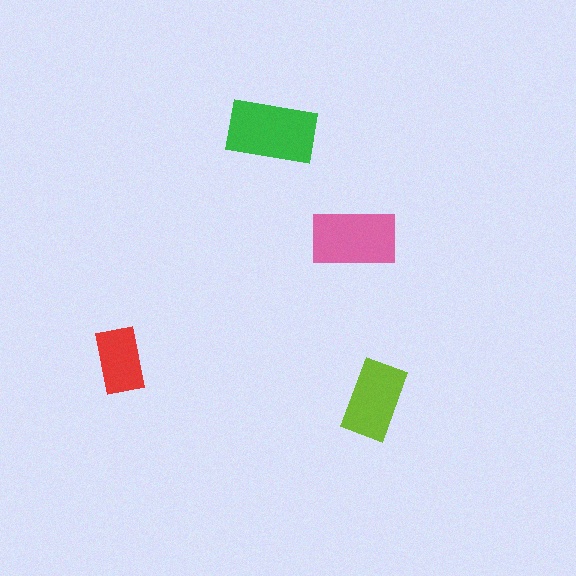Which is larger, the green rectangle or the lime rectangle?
The green one.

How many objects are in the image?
There are 4 objects in the image.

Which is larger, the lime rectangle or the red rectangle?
The lime one.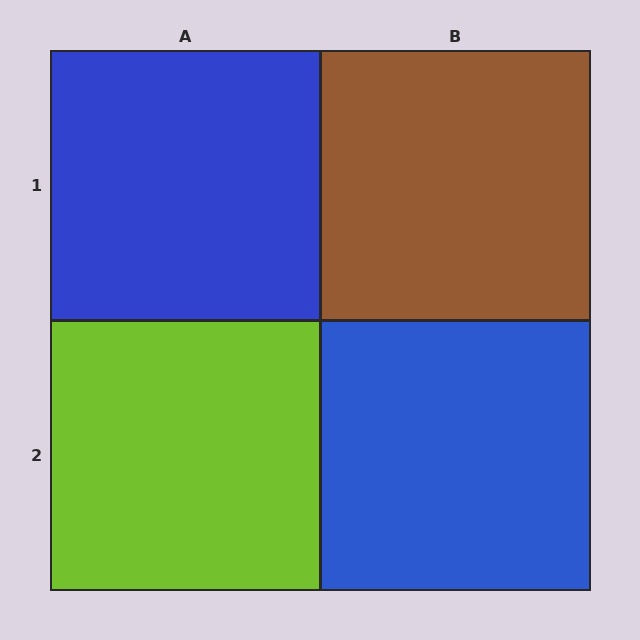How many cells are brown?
1 cell is brown.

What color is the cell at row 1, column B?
Brown.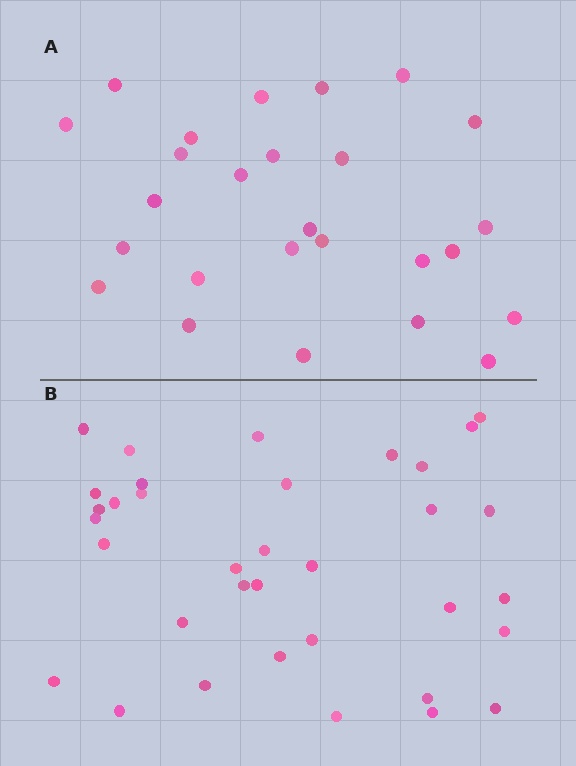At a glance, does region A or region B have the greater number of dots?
Region B (the bottom region) has more dots.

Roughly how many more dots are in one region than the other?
Region B has roughly 8 or so more dots than region A.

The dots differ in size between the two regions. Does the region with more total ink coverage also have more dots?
No. Region A has more total ink coverage because its dots are larger, but region B actually contains more individual dots. Total area can be misleading — the number of items is what matters here.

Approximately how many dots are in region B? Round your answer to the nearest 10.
About 40 dots. (The exact count is 35, which rounds to 40.)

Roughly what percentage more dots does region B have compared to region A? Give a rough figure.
About 35% more.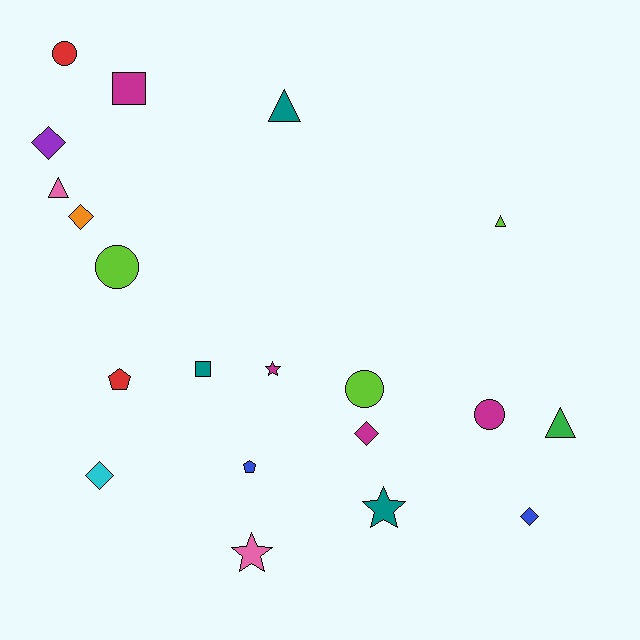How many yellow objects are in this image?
There are no yellow objects.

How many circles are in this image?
There are 4 circles.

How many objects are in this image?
There are 20 objects.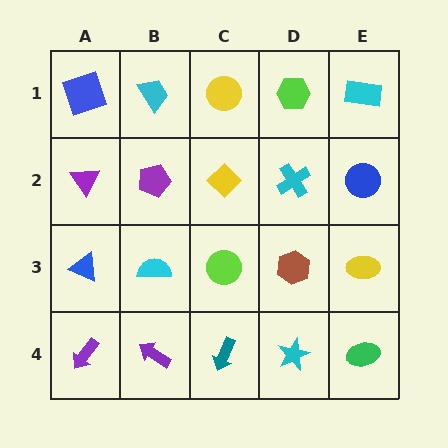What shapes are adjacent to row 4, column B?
A cyan semicircle (row 3, column B), a purple arrow (row 4, column A), a teal arrow (row 4, column C).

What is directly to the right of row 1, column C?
A lime hexagon.